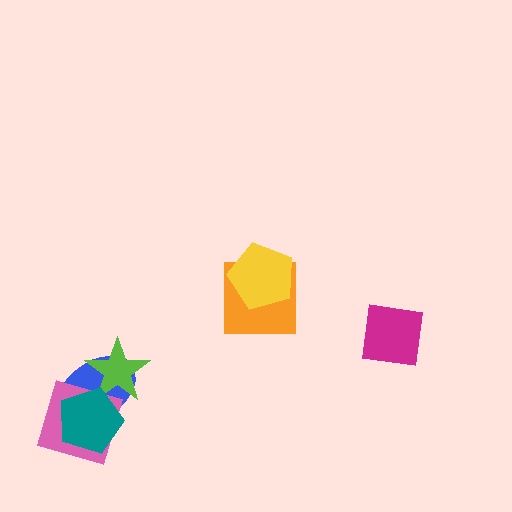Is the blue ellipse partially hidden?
Yes, it is partially covered by another shape.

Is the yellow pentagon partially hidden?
No, no other shape covers it.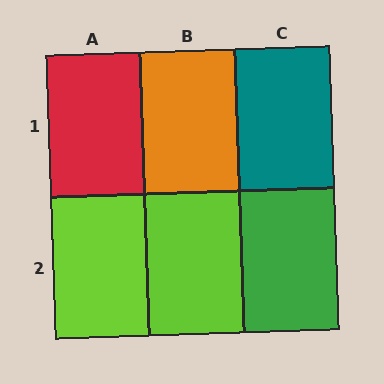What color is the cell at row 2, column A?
Lime.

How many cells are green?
1 cell is green.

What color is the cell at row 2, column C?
Green.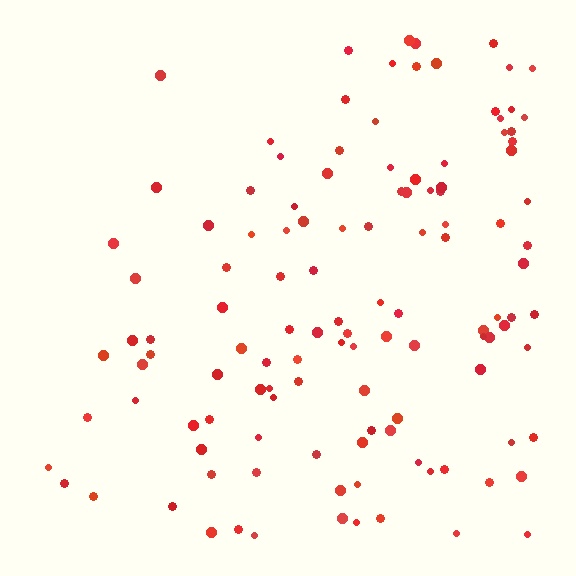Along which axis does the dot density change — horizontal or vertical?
Horizontal.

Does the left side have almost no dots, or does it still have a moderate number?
Still a moderate number, just noticeably fewer than the right.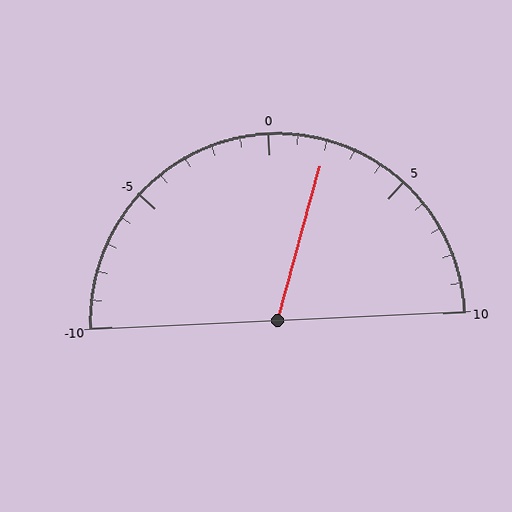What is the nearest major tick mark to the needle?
The nearest major tick mark is 0.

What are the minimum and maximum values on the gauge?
The gauge ranges from -10 to 10.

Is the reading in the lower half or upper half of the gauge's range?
The reading is in the upper half of the range (-10 to 10).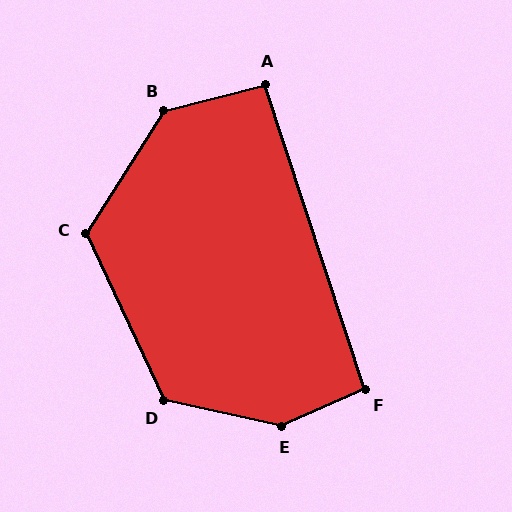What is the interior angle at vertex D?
Approximately 127 degrees (obtuse).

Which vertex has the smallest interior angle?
A, at approximately 94 degrees.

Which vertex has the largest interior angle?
E, at approximately 144 degrees.